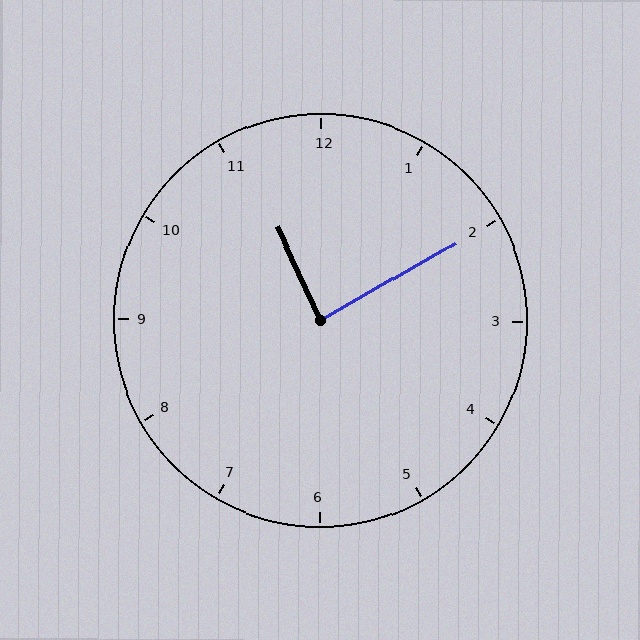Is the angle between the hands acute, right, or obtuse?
It is right.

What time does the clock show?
11:10.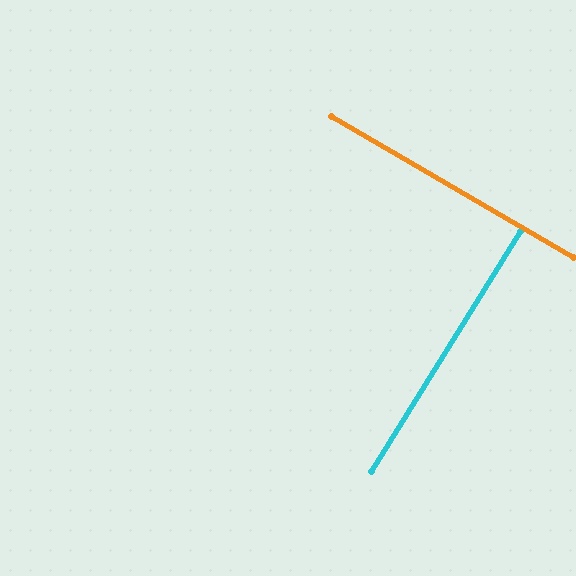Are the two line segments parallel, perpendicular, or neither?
Perpendicular — they meet at approximately 88°.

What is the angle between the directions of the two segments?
Approximately 88 degrees.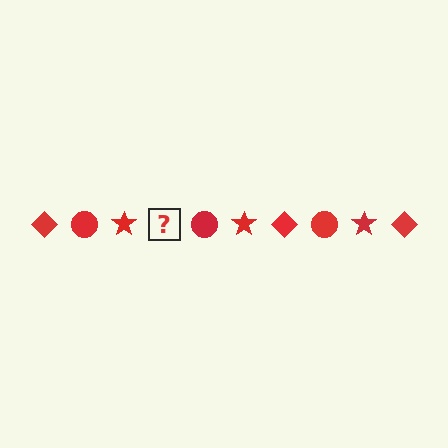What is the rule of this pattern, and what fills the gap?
The rule is that the pattern cycles through diamond, circle, star shapes in red. The gap should be filled with a red diamond.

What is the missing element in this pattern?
The missing element is a red diamond.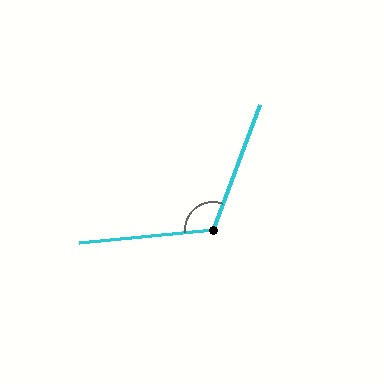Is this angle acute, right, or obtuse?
It is obtuse.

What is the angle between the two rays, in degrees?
Approximately 116 degrees.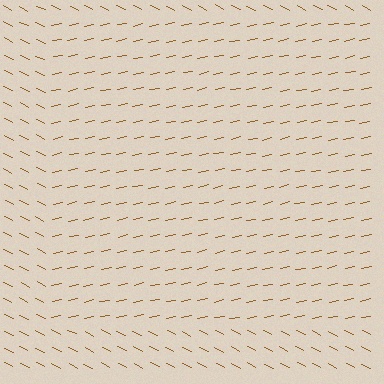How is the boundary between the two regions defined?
The boundary is defined purely by a change in line orientation (approximately 38 degrees difference). All lines are the same color and thickness.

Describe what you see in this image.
The image is filled with small brown line segments. A rectangle region in the image has lines oriented differently from the surrounding lines, creating a visible texture boundary.